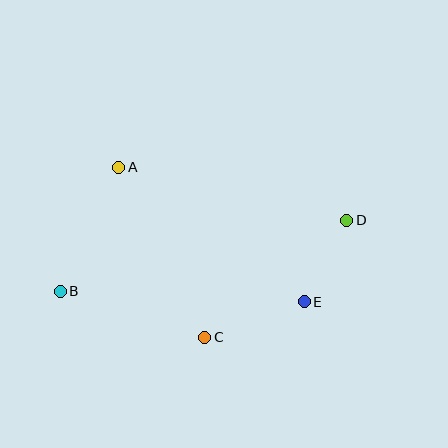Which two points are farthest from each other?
Points B and D are farthest from each other.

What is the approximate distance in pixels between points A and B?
The distance between A and B is approximately 137 pixels.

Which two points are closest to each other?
Points D and E are closest to each other.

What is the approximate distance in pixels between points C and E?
The distance between C and E is approximately 106 pixels.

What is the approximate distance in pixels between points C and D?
The distance between C and D is approximately 184 pixels.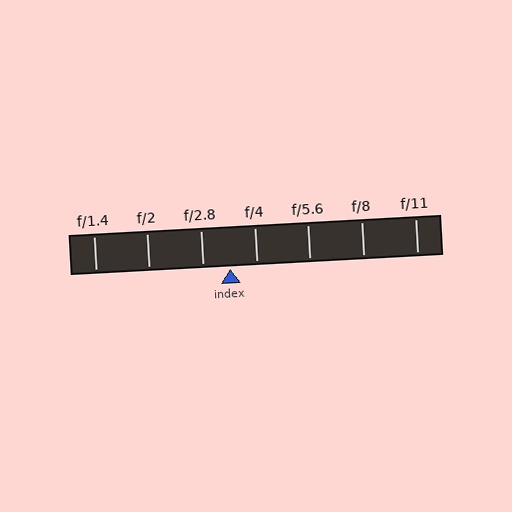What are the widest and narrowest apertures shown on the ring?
The widest aperture shown is f/1.4 and the narrowest is f/11.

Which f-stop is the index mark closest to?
The index mark is closest to f/4.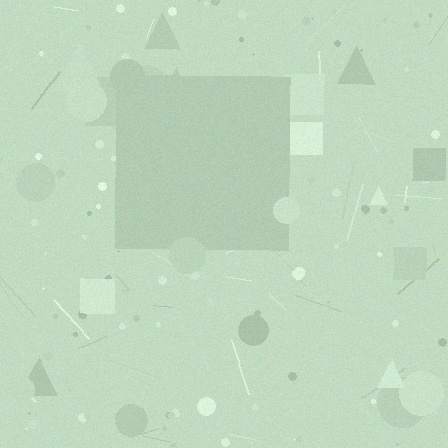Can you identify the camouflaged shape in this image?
The camouflaged shape is a square.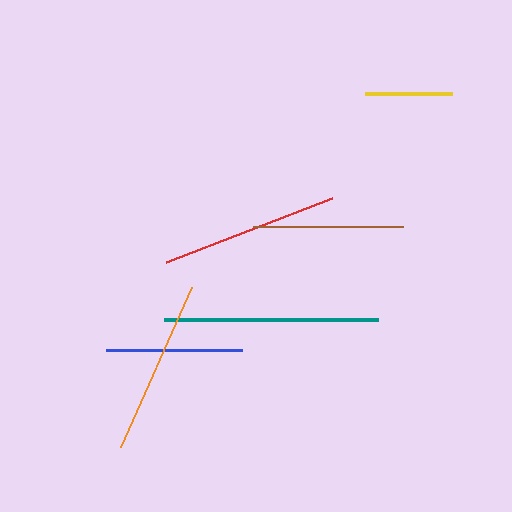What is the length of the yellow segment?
The yellow segment is approximately 87 pixels long.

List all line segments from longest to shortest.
From longest to shortest: teal, red, orange, brown, blue, yellow.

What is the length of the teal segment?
The teal segment is approximately 214 pixels long.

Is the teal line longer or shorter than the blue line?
The teal line is longer than the blue line.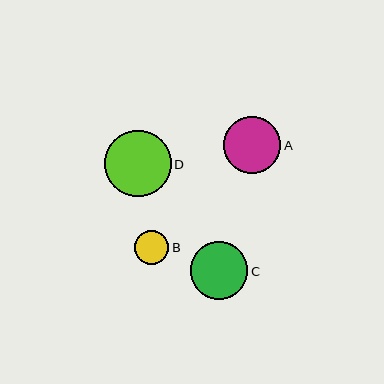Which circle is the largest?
Circle D is the largest with a size of approximately 67 pixels.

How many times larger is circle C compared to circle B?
Circle C is approximately 1.7 times the size of circle B.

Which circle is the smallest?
Circle B is the smallest with a size of approximately 34 pixels.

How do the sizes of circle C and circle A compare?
Circle C and circle A are approximately the same size.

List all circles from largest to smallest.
From largest to smallest: D, C, A, B.